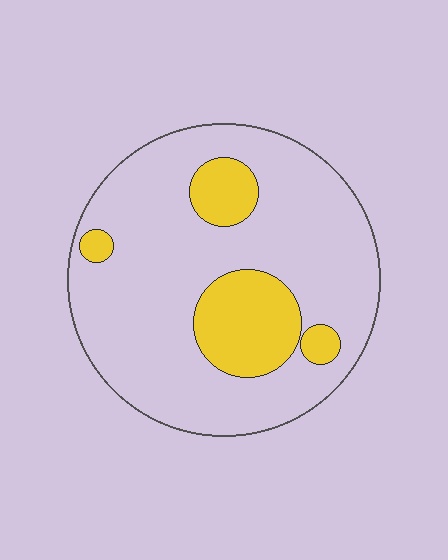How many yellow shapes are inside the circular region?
4.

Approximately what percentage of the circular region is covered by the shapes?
Approximately 20%.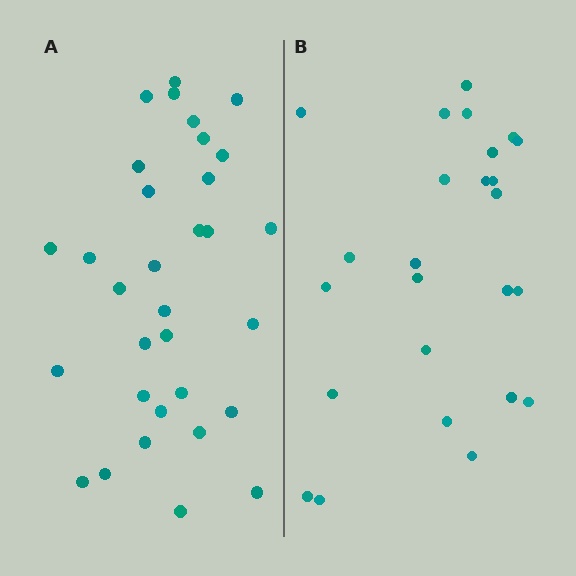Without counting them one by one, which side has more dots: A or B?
Region A (the left region) has more dots.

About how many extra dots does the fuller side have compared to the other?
Region A has roughly 8 or so more dots than region B.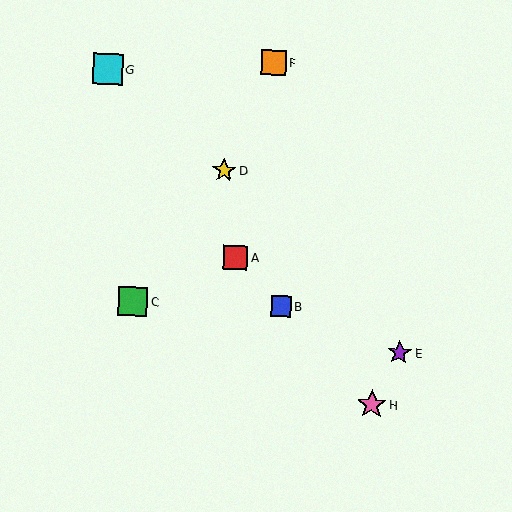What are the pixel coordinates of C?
Object C is at (133, 301).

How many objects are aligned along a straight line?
3 objects (A, B, H) are aligned along a straight line.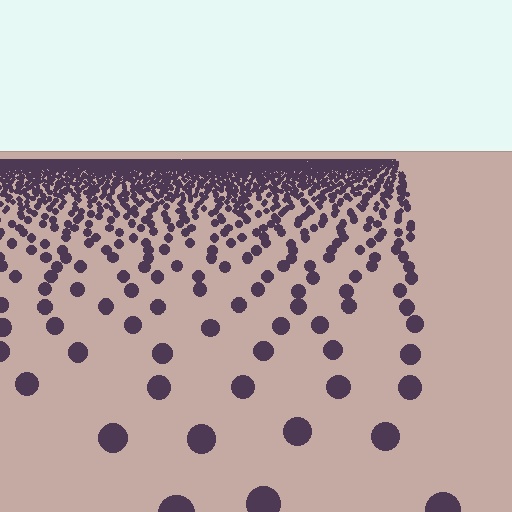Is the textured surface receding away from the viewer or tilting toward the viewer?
The surface is receding away from the viewer. Texture elements get smaller and denser toward the top.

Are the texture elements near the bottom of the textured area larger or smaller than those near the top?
Larger. Near the bottom, elements are closer to the viewer and appear at a bigger on-screen size.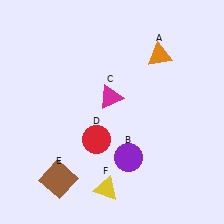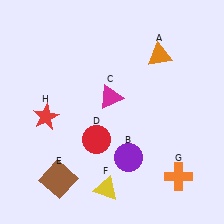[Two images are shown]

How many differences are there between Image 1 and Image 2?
There are 2 differences between the two images.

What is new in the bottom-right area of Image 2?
An orange cross (G) was added in the bottom-right area of Image 2.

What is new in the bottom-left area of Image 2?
A red star (H) was added in the bottom-left area of Image 2.